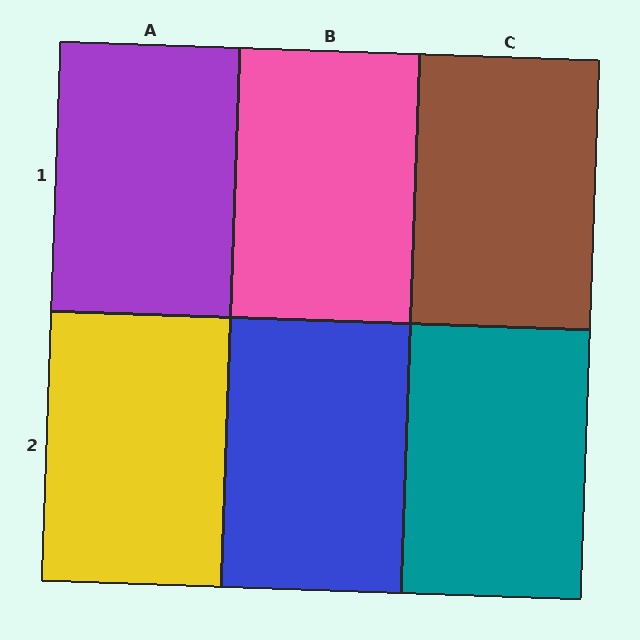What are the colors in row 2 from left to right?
Yellow, blue, teal.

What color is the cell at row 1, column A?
Purple.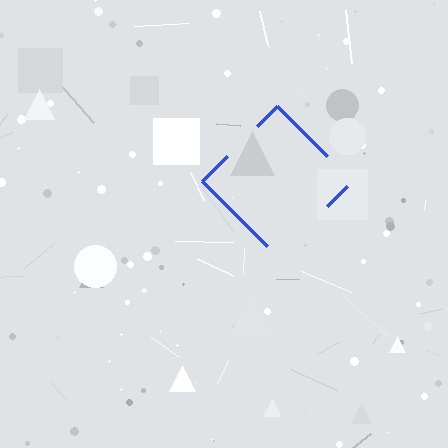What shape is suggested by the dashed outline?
The dashed outline suggests a diamond.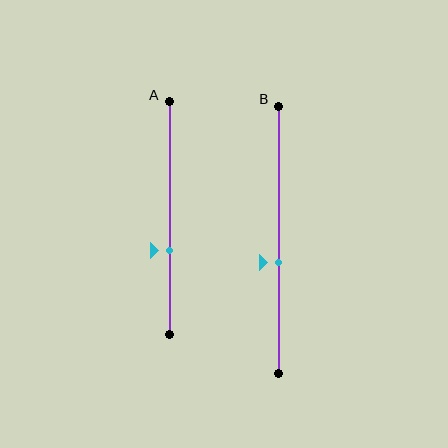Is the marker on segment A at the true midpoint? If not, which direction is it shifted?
No, the marker on segment A is shifted downward by about 14% of the segment length.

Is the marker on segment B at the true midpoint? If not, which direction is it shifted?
No, the marker on segment B is shifted downward by about 9% of the segment length.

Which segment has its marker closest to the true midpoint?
Segment B has its marker closest to the true midpoint.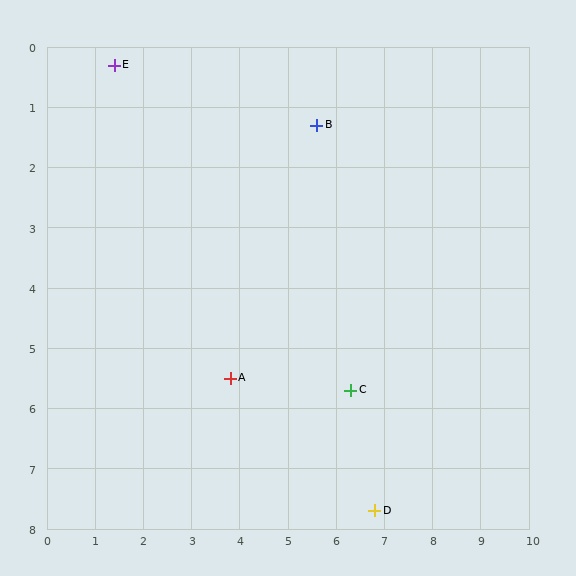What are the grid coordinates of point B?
Point B is at approximately (5.6, 1.3).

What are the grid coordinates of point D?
Point D is at approximately (6.8, 7.7).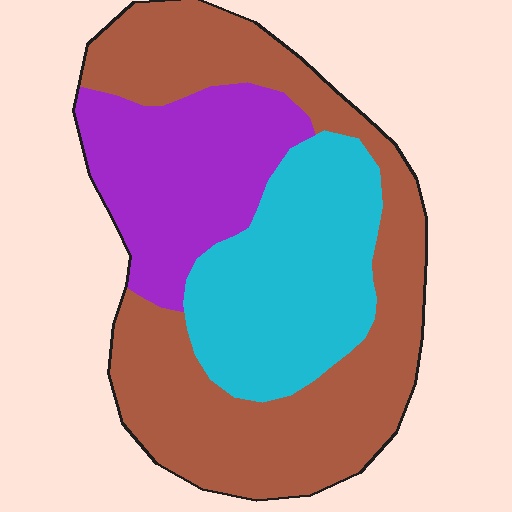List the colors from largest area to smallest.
From largest to smallest: brown, cyan, purple.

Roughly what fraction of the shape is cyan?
Cyan covers roughly 30% of the shape.